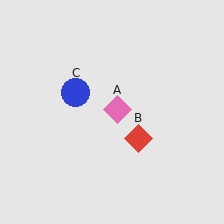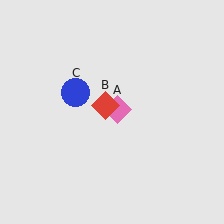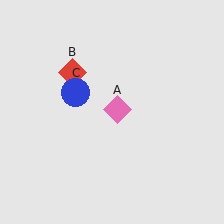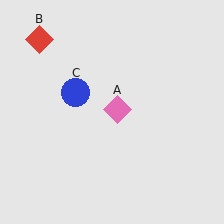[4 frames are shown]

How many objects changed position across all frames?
1 object changed position: red diamond (object B).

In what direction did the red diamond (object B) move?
The red diamond (object B) moved up and to the left.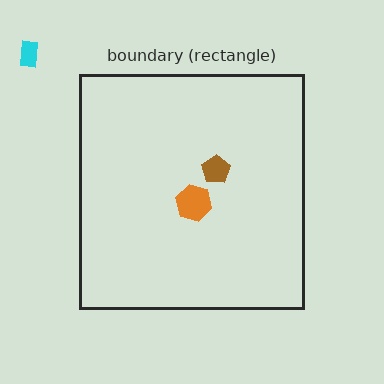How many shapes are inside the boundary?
2 inside, 1 outside.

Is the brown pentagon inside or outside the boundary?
Inside.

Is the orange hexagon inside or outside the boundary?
Inside.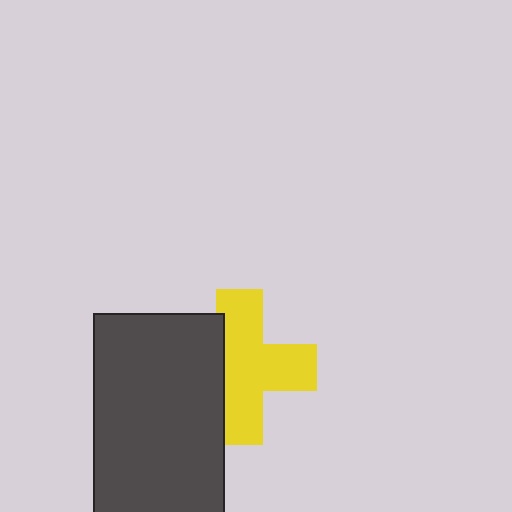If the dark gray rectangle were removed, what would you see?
You would see the complete yellow cross.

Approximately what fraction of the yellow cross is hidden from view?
Roughly 31% of the yellow cross is hidden behind the dark gray rectangle.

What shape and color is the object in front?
The object in front is a dark gray rectangle.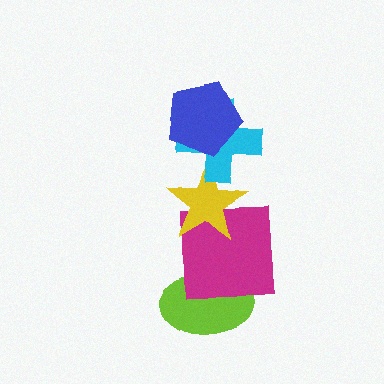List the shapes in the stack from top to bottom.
From top to bottom: the blue pentagon, the cyan cross, the yellow star, the magenta square, the lime ellipse.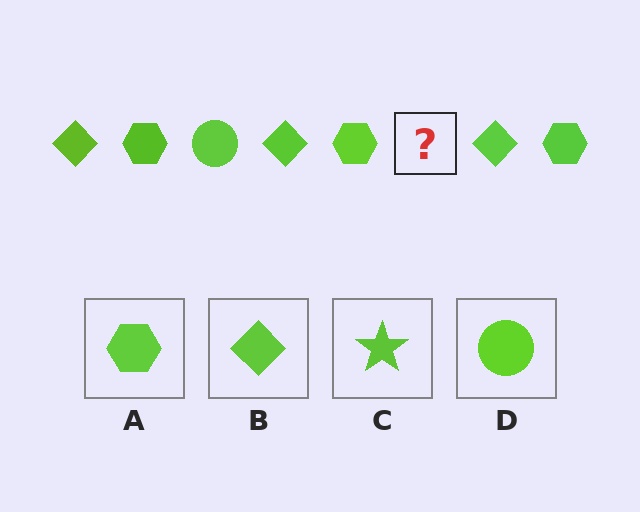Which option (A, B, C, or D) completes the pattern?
D.